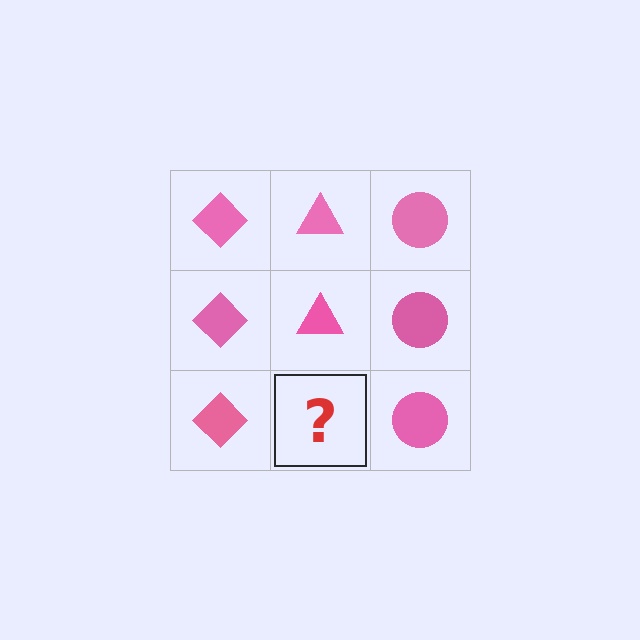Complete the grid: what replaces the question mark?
The question mark should be replaced with a pink triangle.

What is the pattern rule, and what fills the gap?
The rule is that each column has a consistent shape. The gap should be filled with a pink triangle.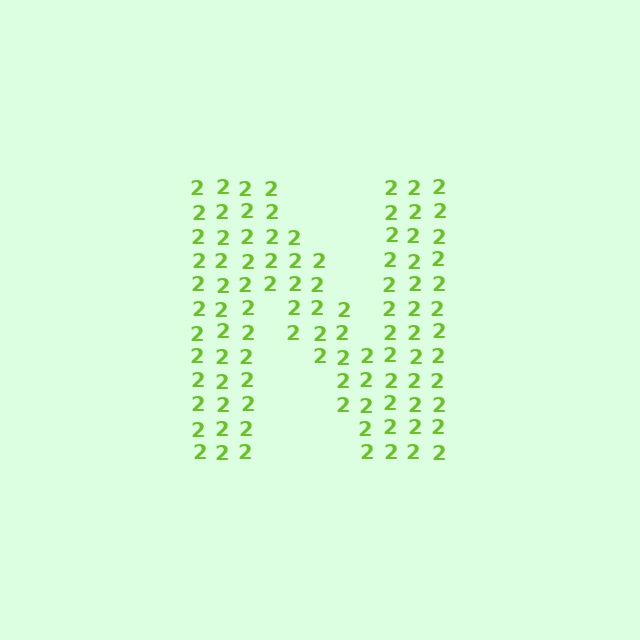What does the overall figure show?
The overall figure shows the letter N.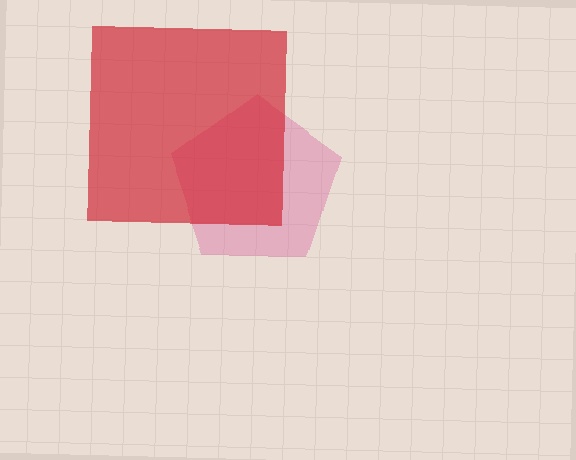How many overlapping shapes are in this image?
There are 2 overlapping shapes in the image.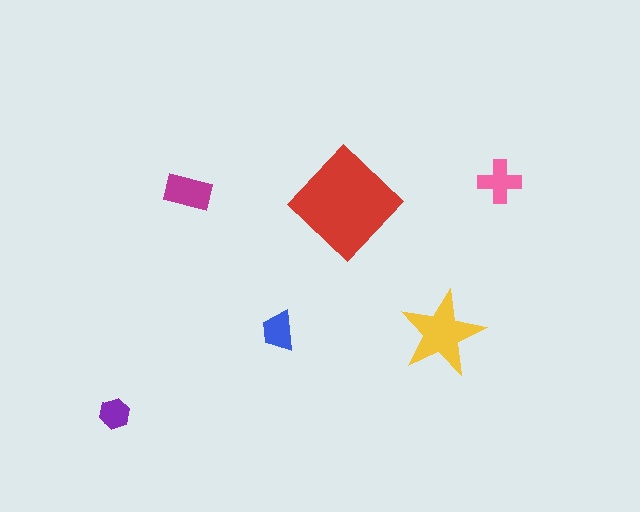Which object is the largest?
The red diamond.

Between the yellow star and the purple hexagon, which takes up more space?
The yellow star.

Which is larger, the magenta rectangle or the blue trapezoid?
The magenta rectangle.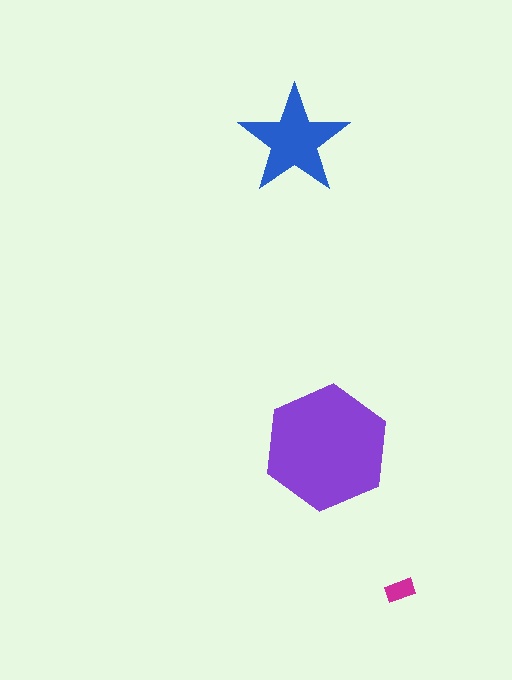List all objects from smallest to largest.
The magenta rectangle, the blue star, the purple hexagon.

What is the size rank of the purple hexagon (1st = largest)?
1st.